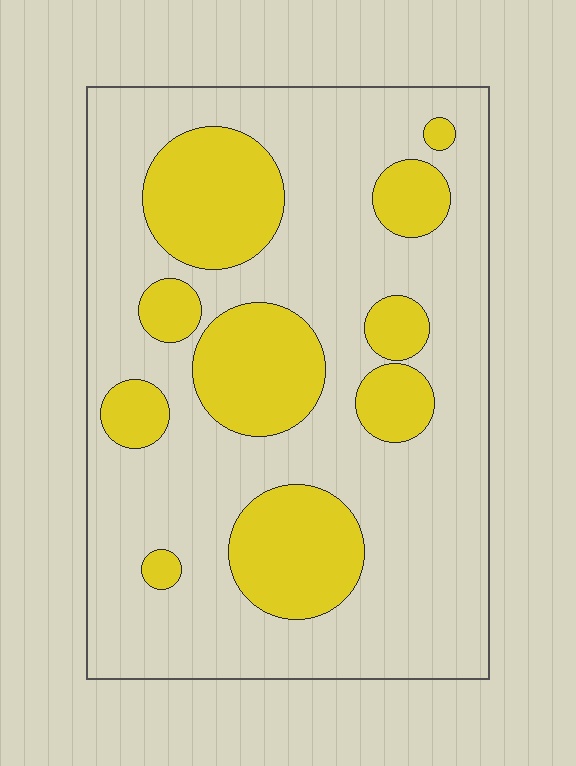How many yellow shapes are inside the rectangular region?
10.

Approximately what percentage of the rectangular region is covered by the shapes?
Approximately 30%.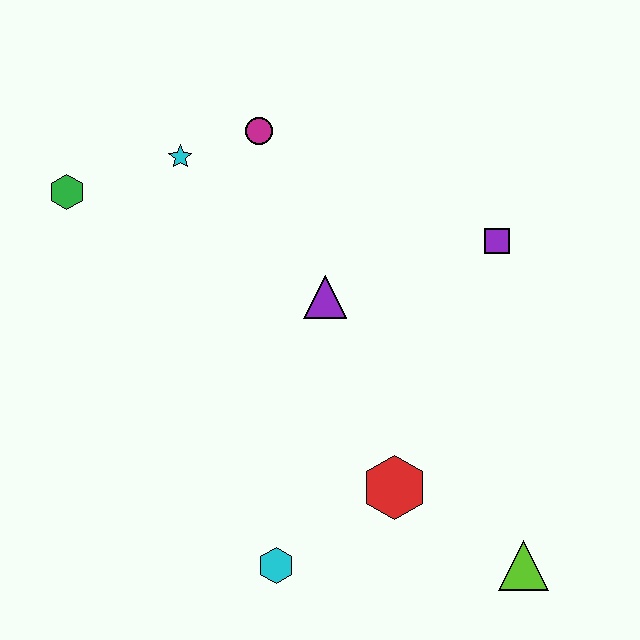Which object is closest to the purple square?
The purple triangle is closest to the purple square.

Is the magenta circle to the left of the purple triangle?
Yes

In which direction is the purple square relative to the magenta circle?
The purple square is to the right of the magenta circle.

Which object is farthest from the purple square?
The green hexagon is farthest from the purple square.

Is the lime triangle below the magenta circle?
Yes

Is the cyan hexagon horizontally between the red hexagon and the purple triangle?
No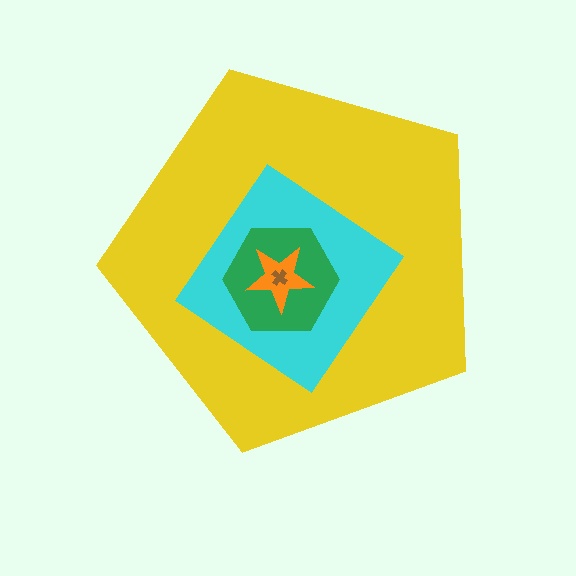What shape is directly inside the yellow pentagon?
The cyan diamond.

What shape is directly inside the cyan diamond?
The green hexagon.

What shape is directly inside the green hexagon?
The orange star.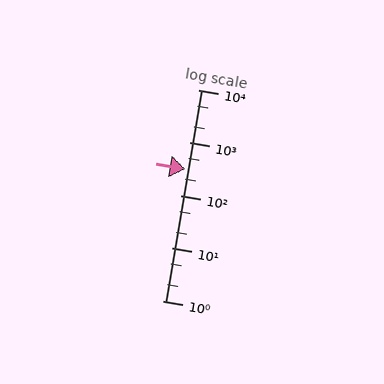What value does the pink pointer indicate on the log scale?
The pointer indicates approximately 310.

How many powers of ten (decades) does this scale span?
The scale spans 4 decades, from 1 to 10000.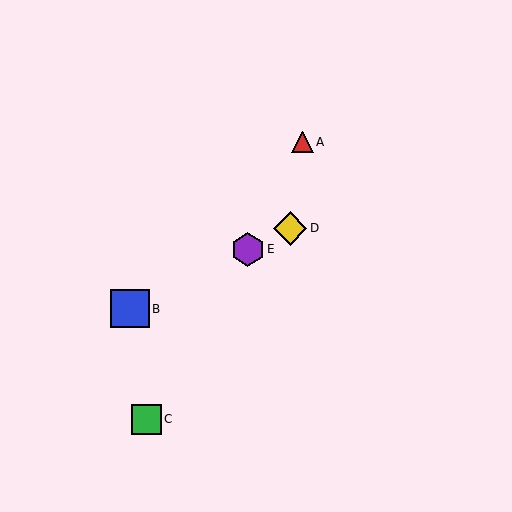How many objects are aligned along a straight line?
3 objects (B, D, E) are aligned along a straight line.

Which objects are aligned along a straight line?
Objects B, D, E are aligned along a straight line.